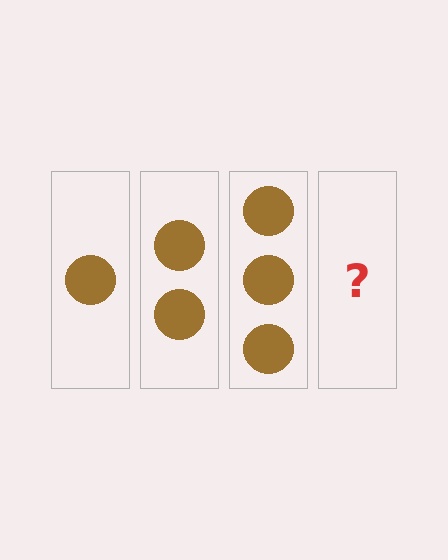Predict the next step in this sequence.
The next step is 4 circles.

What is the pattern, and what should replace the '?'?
The pattern is that each step adds one more circle. The '?' should be 4 circles.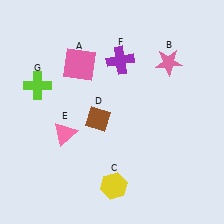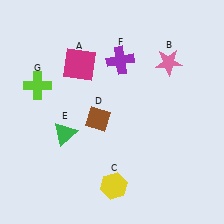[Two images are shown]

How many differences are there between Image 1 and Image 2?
There are 2 differences between the two images.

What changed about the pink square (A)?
In Image 1, A is pink. In Image 2, it changed to magenta.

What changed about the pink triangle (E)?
In Image 1, E is pink. In Image 2, it changed to green.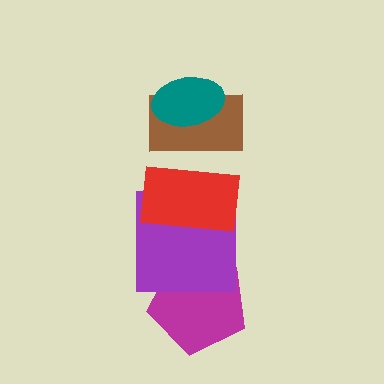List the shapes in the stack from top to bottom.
From top to bottom: the teal ellipse, the brown rectangle, the red rectangle, the purple square, the magenta pentagon.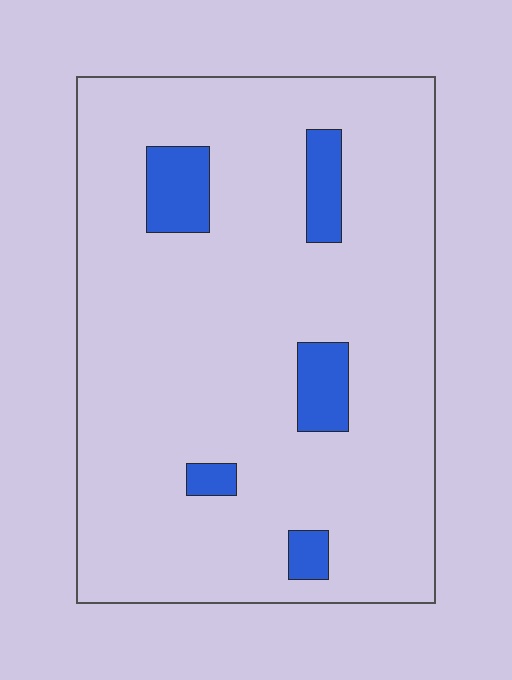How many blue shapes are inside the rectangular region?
5.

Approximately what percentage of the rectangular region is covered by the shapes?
Approximately 10%.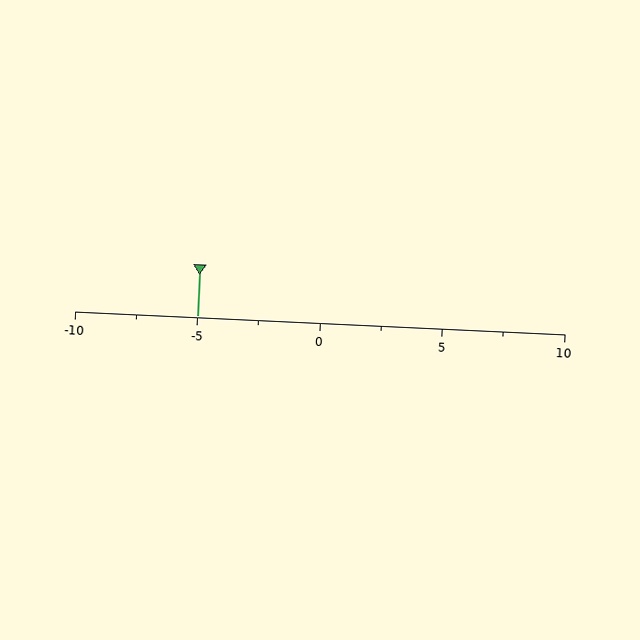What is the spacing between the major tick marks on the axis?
The major ticks are spaced 5 apart.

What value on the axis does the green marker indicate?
The marker indicates approximately -5.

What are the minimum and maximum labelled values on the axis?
The axis runs from -10 to 10.